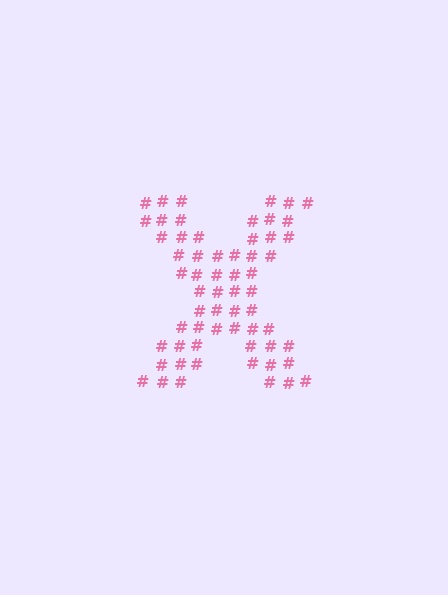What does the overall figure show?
The overall figure shows the letter X.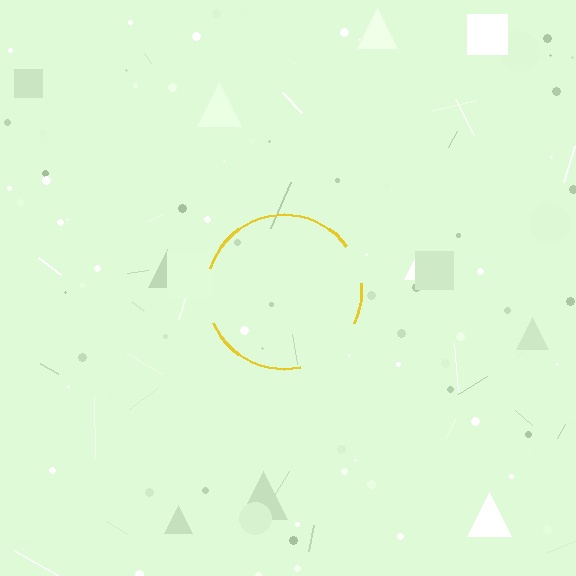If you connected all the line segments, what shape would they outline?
They would outline a circle.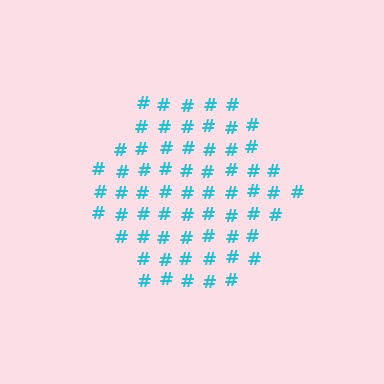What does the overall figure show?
The overall figure shows a hexagon.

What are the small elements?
The small elements are hash symbols.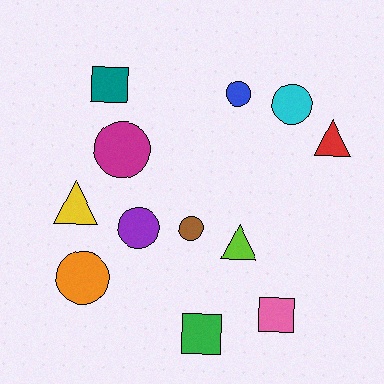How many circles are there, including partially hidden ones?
There are 6 circles.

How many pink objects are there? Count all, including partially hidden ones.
There is 1 pink object.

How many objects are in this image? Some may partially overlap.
There are 12 objects.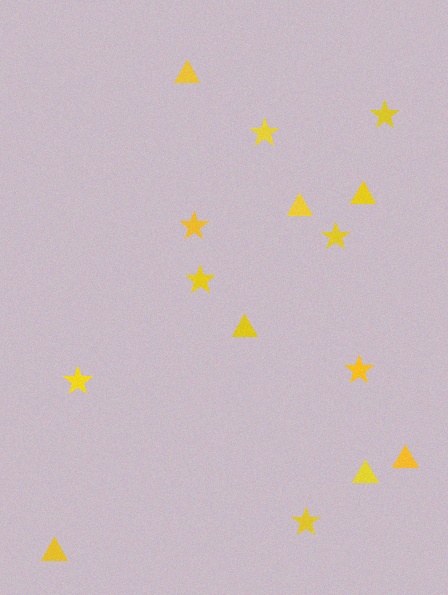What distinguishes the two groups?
There are 2 groups: one group of stars (8) and one group of triangles (7).